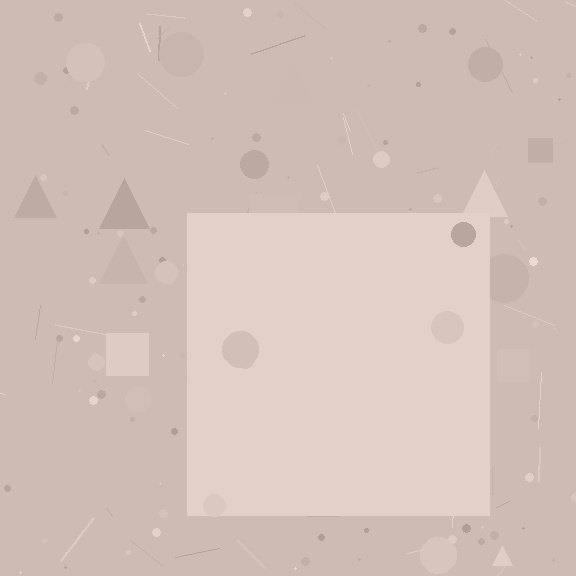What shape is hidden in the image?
A square is hidden in the image.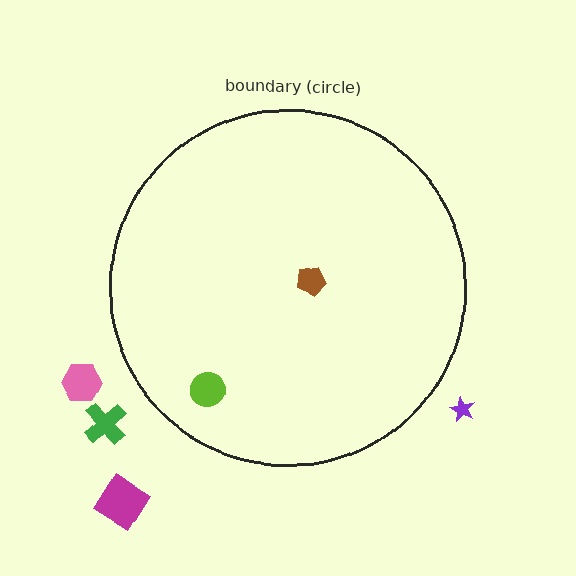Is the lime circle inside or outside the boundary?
Inside.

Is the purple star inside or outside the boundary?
Outside.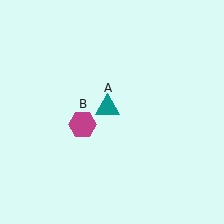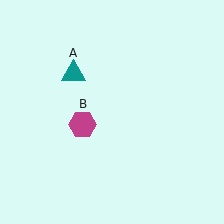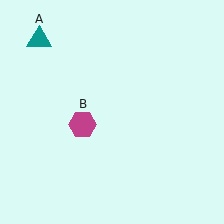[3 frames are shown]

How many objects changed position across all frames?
1 object changed position: teal triangle (object A).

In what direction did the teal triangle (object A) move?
The teal triangle (object A) moved up and to the left.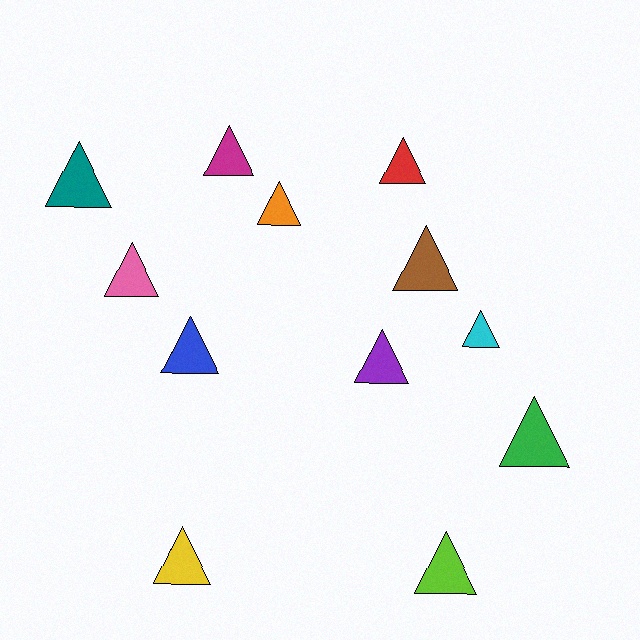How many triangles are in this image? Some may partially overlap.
There are 12 triangles.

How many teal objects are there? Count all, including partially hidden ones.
There is 1 teal object.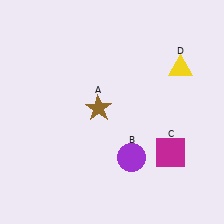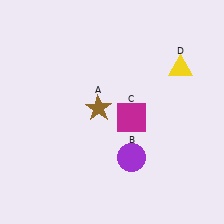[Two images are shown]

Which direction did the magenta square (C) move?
The magenta square (C) moved left.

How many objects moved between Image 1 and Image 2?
1 object moved between the two images.